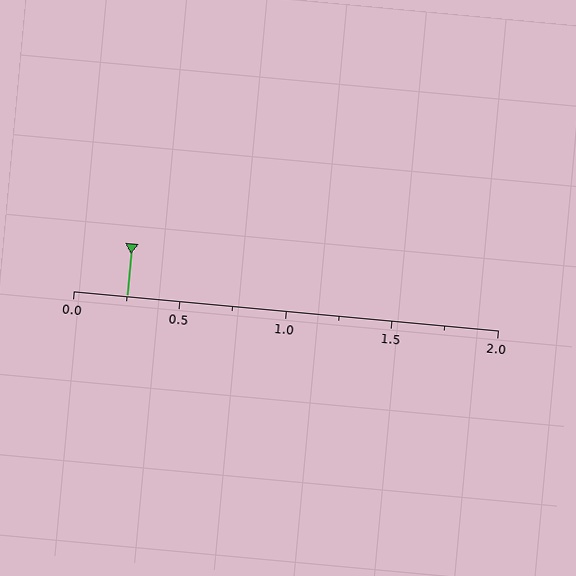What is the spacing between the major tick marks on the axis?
The major ticks are spaced 0.5 apart.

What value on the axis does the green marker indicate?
The marker indicates approximately 0.25.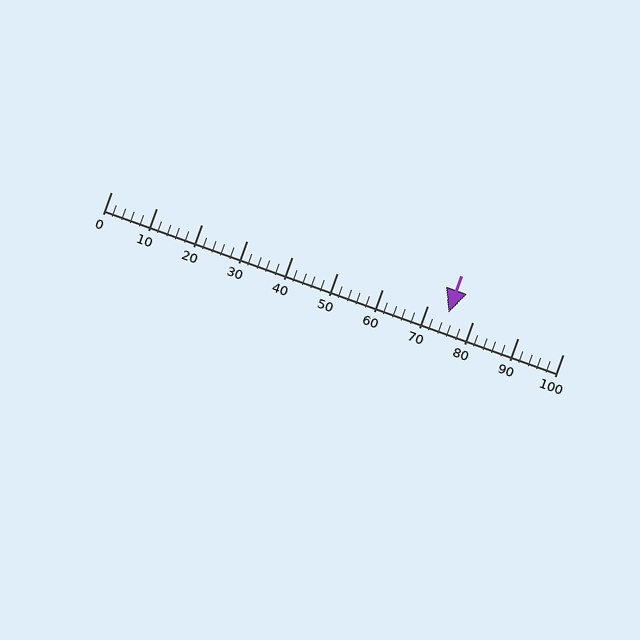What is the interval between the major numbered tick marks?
The major tick marks are spaced 10 units apart.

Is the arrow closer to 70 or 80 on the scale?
The arrow is closer to 70.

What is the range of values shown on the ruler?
The ruler shows values from 0 to 100.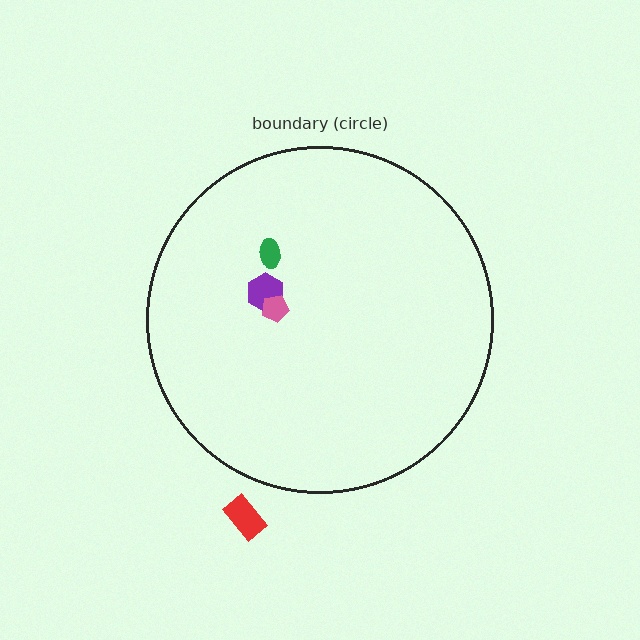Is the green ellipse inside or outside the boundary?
Inside.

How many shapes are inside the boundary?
3 inside, 1 outside.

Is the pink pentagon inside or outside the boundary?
Inside.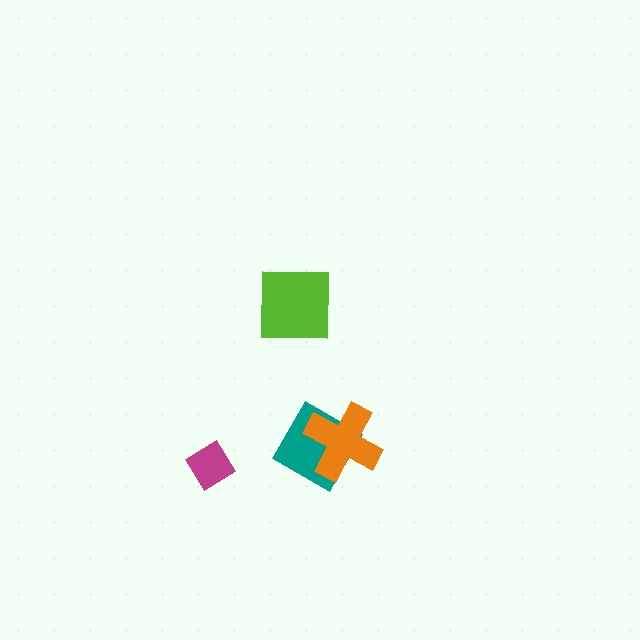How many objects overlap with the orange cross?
1 object overlaps with the orange cross.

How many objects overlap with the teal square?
1 object overlaps with the teal square.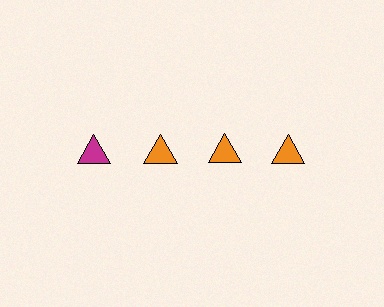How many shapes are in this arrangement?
There are 4 shapes arranged in a grid pattern.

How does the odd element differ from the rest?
It has a different color: magenta instead of orange.